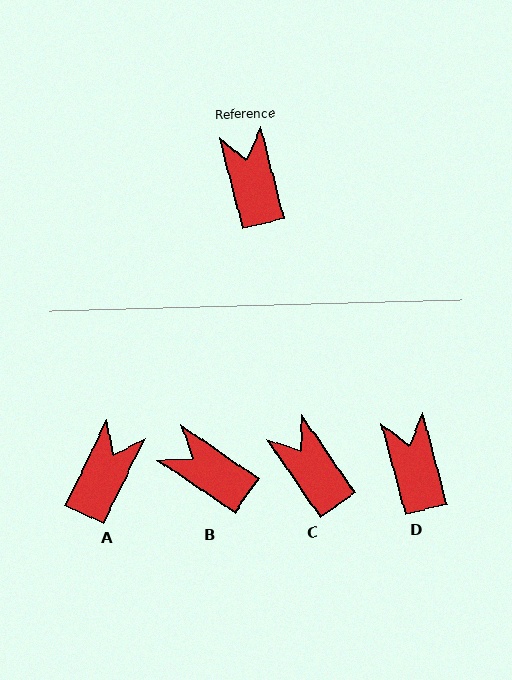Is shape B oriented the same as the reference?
No, it is off by about 41 degrees.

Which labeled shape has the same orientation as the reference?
D.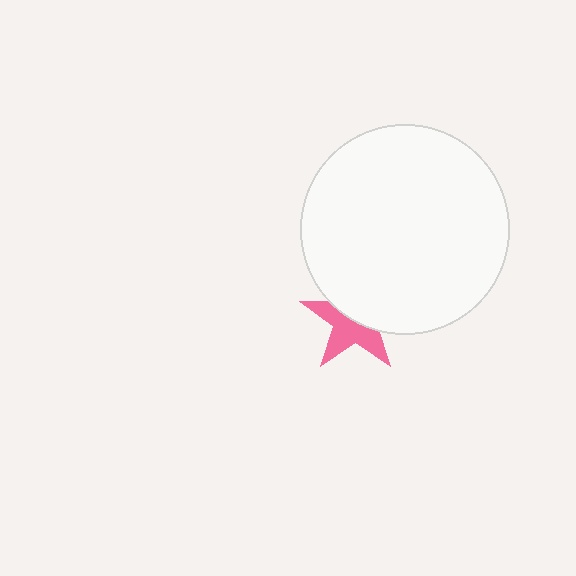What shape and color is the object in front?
The object in front is a white circle.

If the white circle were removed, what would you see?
You would see the complete pink star.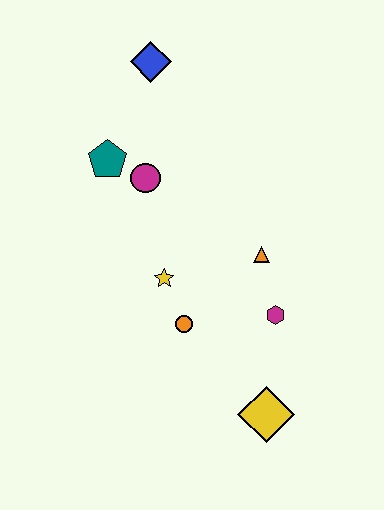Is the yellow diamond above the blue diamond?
No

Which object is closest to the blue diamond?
The teal pentagon is closest to the blue diamond.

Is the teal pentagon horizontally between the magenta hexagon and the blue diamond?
No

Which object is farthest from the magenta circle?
The yellow diamond is farthest from the magenta circle.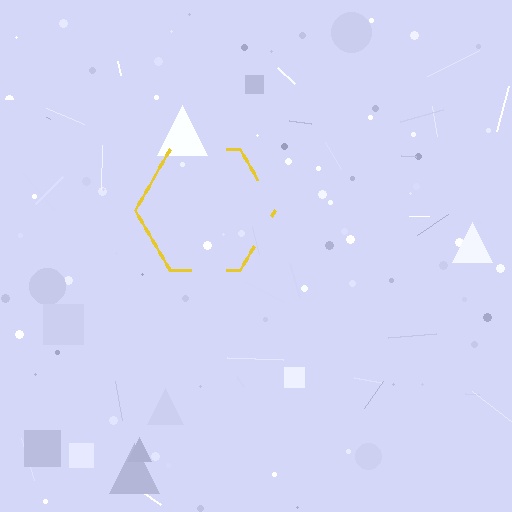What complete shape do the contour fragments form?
The contour fragments form a hexagon.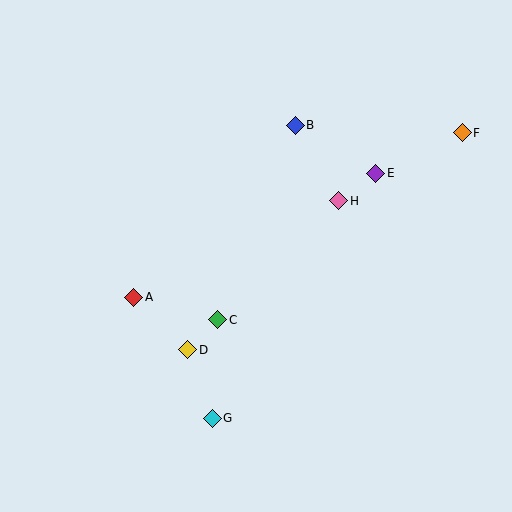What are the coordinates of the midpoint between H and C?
The midpoint between H and C is at (278, 260).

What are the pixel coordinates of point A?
Point A is at (134, 297).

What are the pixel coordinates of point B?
Point B is at (295, 125).